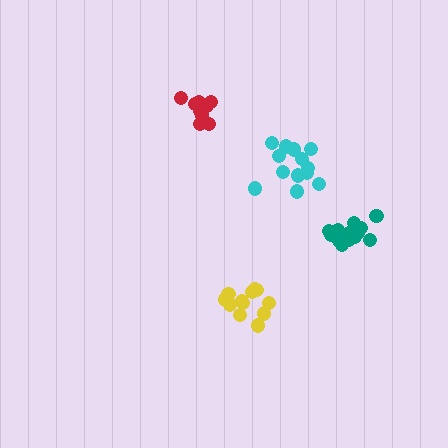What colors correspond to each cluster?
The clusters are colored: yellow, teal, cyan, red.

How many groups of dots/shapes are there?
There are 4 groups.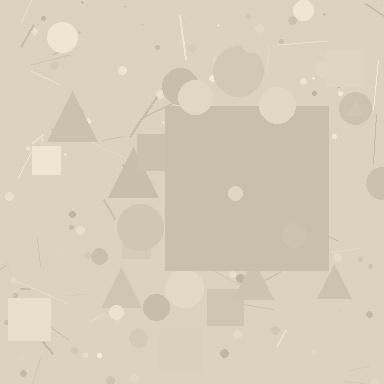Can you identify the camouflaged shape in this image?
The camouflaged shape is a square.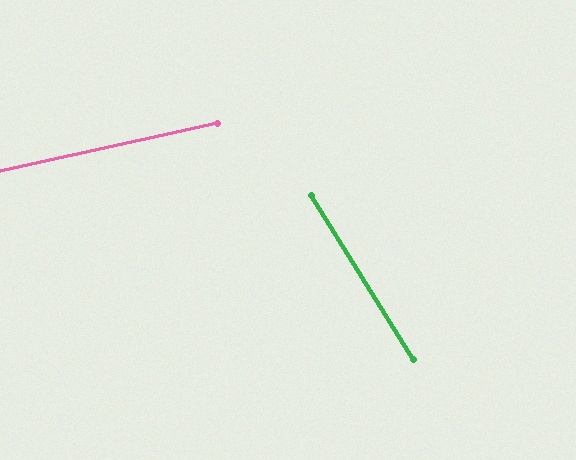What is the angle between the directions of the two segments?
Approximately 71 degrees.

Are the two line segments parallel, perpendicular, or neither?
Neither parallel nor perpendicular — they differ by about 71°.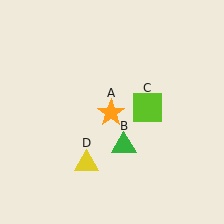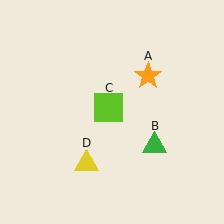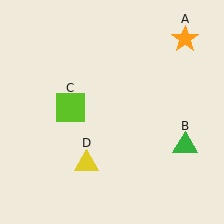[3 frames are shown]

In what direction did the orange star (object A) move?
The orange star (object A) moved up and to the right.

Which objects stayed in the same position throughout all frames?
Yellow triangle (object D) remained stationary.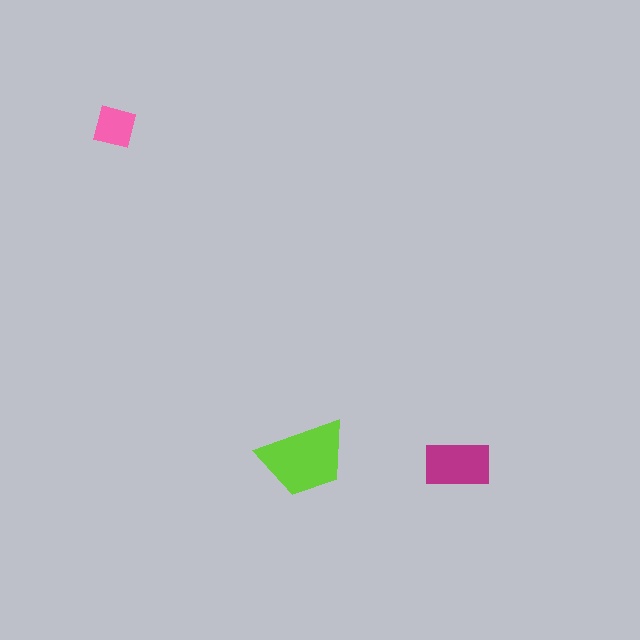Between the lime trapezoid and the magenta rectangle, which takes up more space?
The lime trapezoid.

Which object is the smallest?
The pink square.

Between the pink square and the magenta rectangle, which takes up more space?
The magenta rectangle.